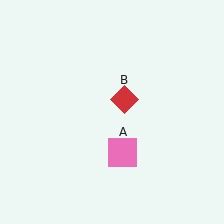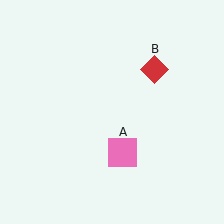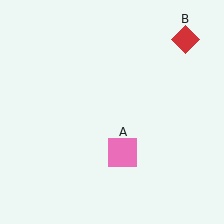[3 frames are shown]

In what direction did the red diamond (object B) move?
The red diamond (object B) moved up and to the right.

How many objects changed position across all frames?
1 object changed position: red diamond (object B).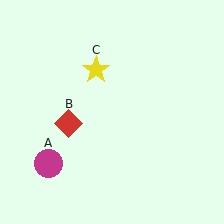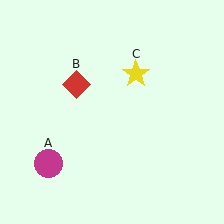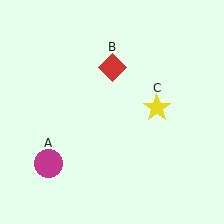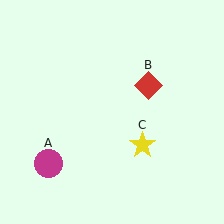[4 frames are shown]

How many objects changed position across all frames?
2 objects changed position: red diamond (object B), yellow star (object C).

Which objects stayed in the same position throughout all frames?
Magenta circle (object A) remained stationary.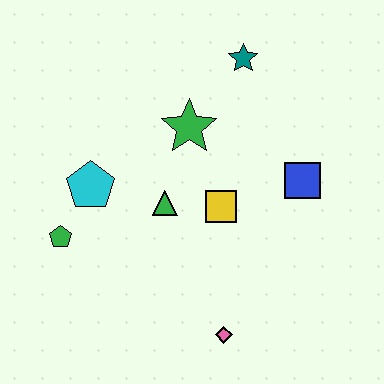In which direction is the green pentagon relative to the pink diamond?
The green pentagon is to the left of the pink diamond.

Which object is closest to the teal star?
The green star is closest to the teal star.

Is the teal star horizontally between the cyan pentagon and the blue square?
Yes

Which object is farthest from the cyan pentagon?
The blue square is farthest from the cyan pentagon.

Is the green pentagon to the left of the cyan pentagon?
Yes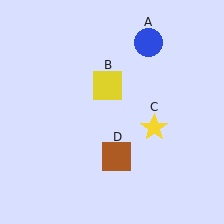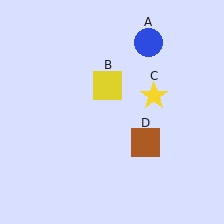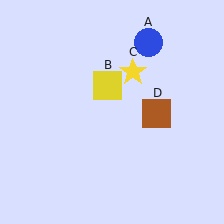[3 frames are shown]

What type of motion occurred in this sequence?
The yellow star (object C), brown square (object D) rotated counterclockwise around the center of the scene.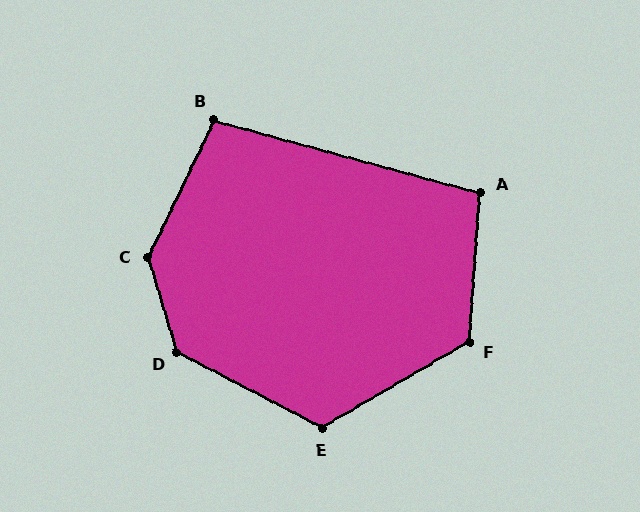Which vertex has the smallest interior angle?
B, at approximately 101 degrees.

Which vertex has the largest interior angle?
C, at approximately 137 degrees.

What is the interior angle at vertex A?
Approximately 101 degrees (obtuse).